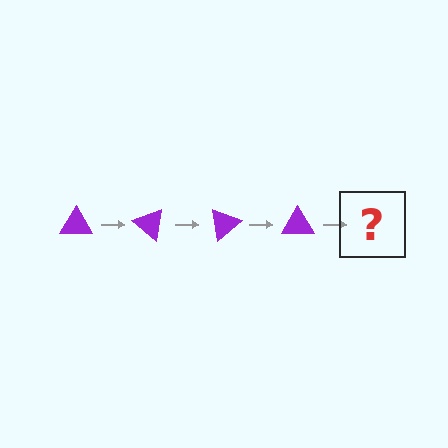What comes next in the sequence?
The next element should be a purple triangle rotated 160 degrees.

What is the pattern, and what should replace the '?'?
The pattern is that the triangle rotates 40 degrees each step. The '?' should be a purple triangle rotated 160 degrees.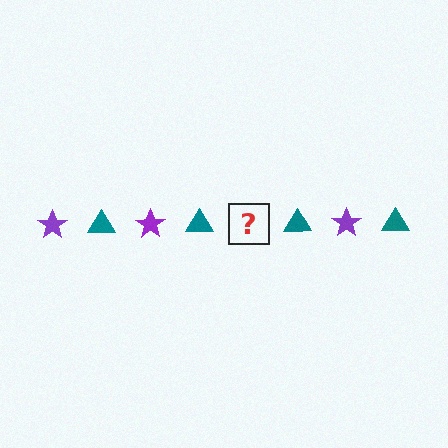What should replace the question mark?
The question mark should be replaced with a purple star.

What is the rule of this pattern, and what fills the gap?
The rule is that the pattern alternates between purple star and teal triangle. The gap should be filled with a purple star.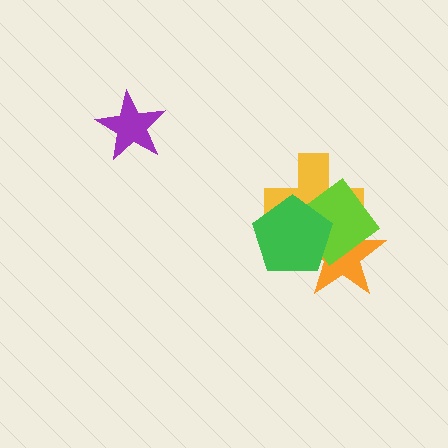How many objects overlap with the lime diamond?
3 objects overlap with the lime diamond.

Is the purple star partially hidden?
No, no other shape covers it.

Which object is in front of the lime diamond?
The green pentagon is in front of the lime diamond.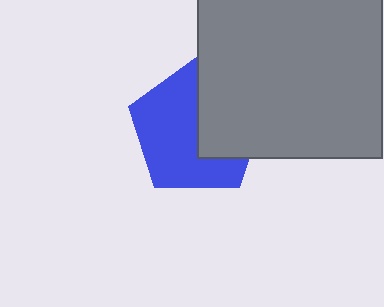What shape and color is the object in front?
The object in front is a gray square.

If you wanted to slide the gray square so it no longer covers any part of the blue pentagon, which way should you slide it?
Slide it right — that is the most direct way to separate the two shapes.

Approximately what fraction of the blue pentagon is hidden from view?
Roughly 39% of the blue pentagon is hidden behind the gray square.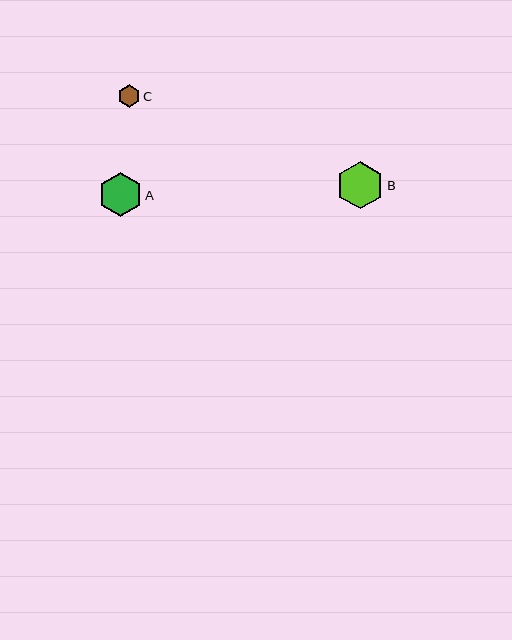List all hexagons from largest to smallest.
From largest to smallest: B, A, C.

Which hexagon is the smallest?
Hexagon C is the smallest with a size of approximately 22 pixels.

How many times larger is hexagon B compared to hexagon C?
Hexagon B is approximately 2.1 times the size of hexagon C.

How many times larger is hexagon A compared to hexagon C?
Hexagon A is approximately 2.0 times the size of hexagon C.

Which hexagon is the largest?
Hexagon B is the largest with a size of approximately 47 pixels.